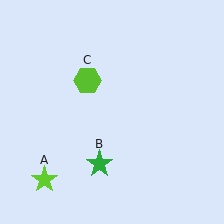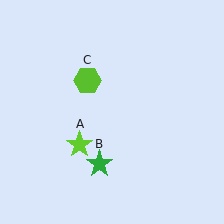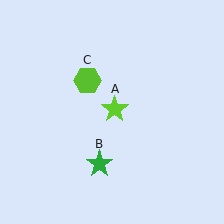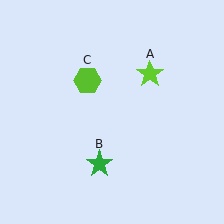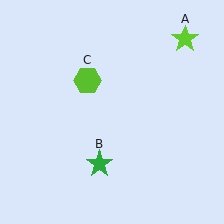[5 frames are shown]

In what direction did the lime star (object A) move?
The lime star (object A) moved up and to the right.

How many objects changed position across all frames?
1 object changed position: lime star (object A).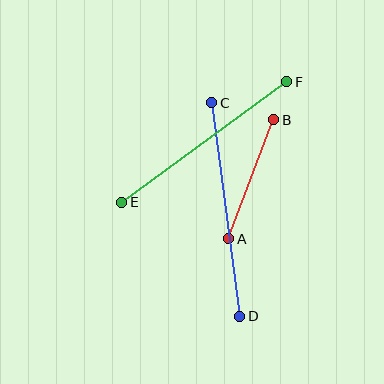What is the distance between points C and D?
The distance is approximately 215 pixels.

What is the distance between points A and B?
The distance is approximately 127 pixels.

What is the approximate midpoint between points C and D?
The midpoint is at approximately (226, 210) pixels.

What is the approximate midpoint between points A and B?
The midpoint is at approximately (251, 179) pixels.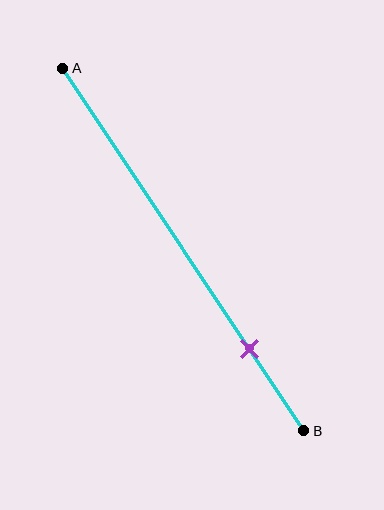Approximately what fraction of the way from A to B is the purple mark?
The purple mark is approximately 75% of the way from A to B.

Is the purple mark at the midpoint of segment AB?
No, the mark is at about 75% from A, not at the 50% midpoint.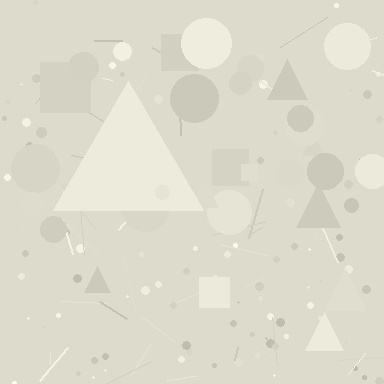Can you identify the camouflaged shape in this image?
The camouflaged shape is a triangle.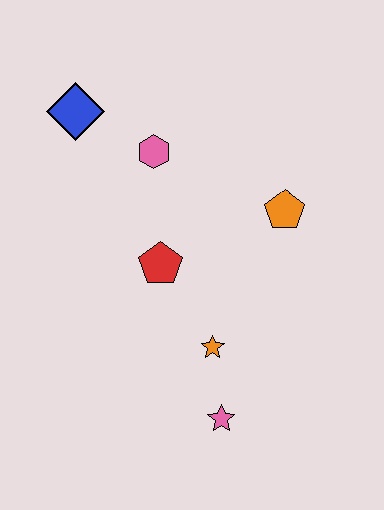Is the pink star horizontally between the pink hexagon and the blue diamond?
No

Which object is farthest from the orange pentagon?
The blue diamond is farthest from the orange pentagon.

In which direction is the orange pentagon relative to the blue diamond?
The orange pentagon is to the right of the blue diamond.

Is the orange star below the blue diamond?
Yes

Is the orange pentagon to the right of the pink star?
Yes